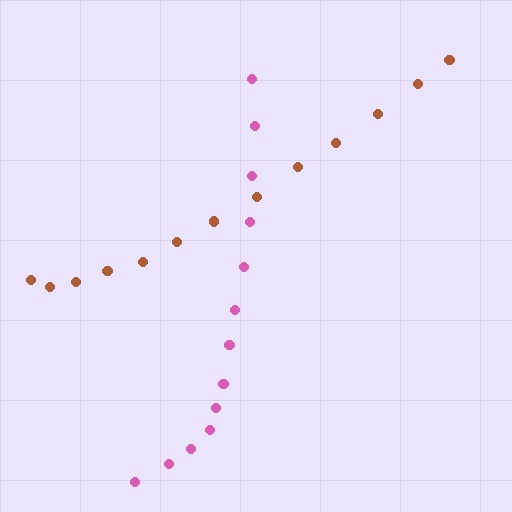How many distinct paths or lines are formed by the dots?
There are 2 distinct paths.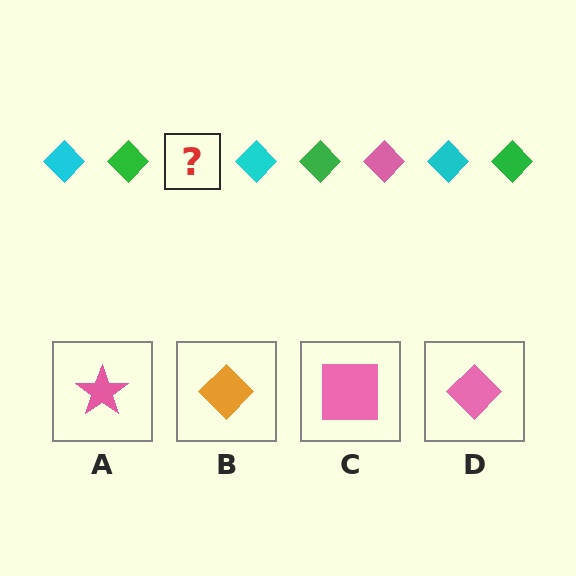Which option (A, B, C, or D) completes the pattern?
D.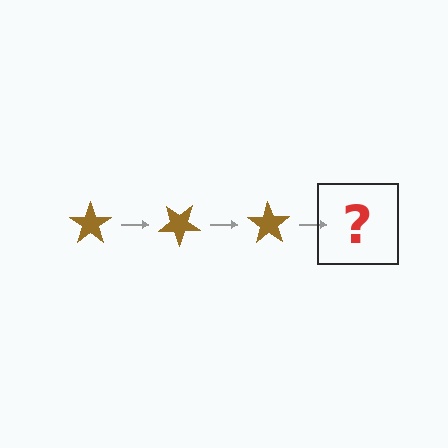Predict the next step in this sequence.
The next step is a brown star rotated 105 degrees.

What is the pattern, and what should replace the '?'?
The pattern is that the star rotates 35 degrees each step. The '?' should be a brown star rotated 105 degrees.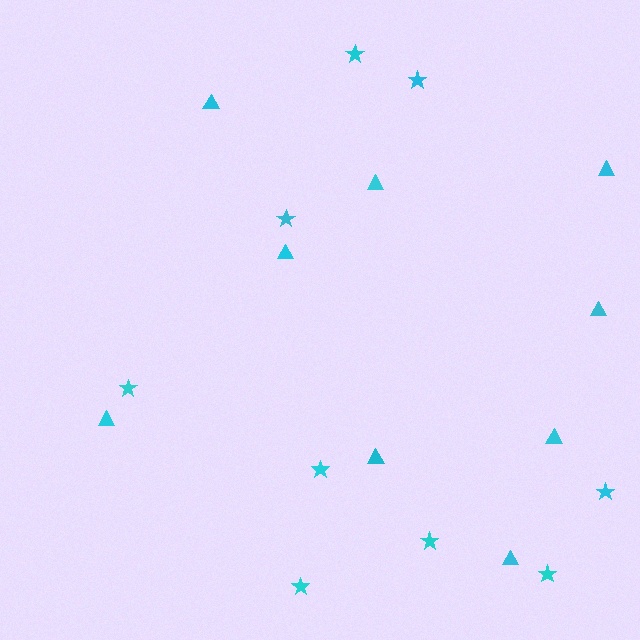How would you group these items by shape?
There are 2 groups: one group of triangles (9) and one group of stars (9).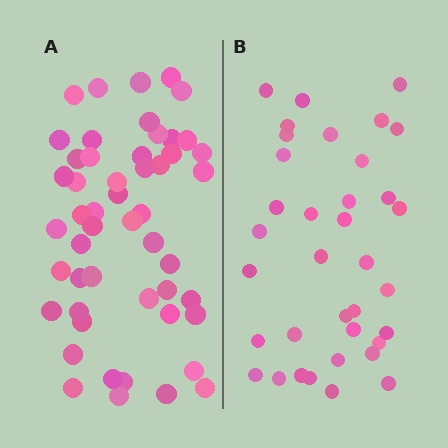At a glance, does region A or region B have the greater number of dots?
Region A (the left region) has more dots.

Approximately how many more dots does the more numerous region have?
Region A has approximately 15 more dots than region B.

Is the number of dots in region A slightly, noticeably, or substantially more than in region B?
Region A has noticeably more, but not dramatically so. The ratio is roughly 1.4 to 1.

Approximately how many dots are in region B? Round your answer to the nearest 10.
About 40 dots. (The exact count is 36, which rounds to 40.)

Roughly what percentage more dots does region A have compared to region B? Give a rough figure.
About 40% more.